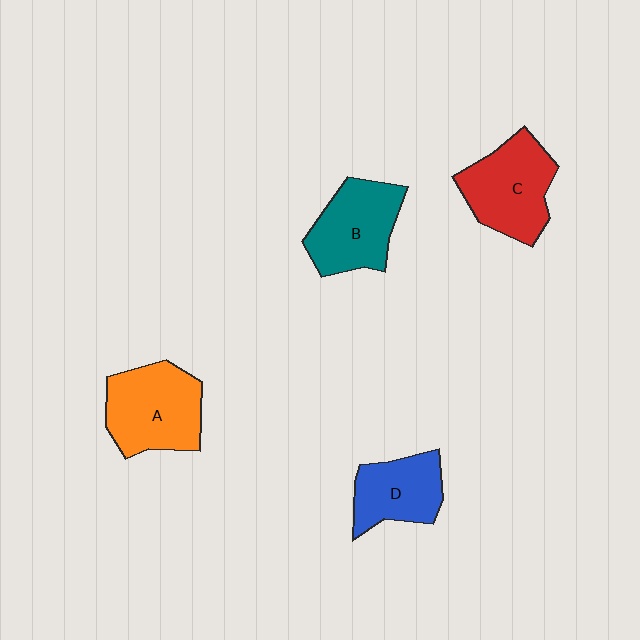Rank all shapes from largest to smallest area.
From largest to smallest: A (orange), C (red), B (teal), D (blue).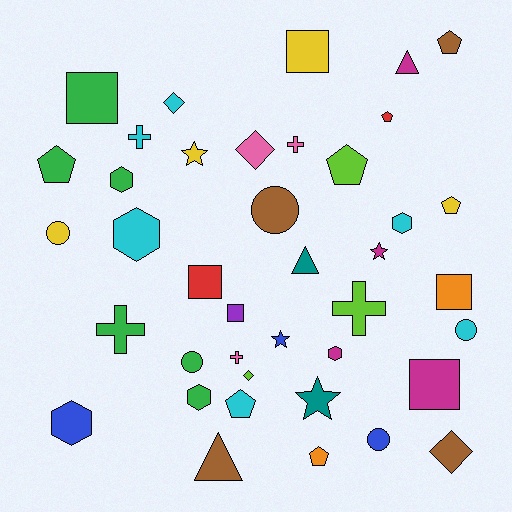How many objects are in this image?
There are 40 objects.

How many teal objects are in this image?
There are 2 teal objects.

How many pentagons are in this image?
There are 7 pentagons.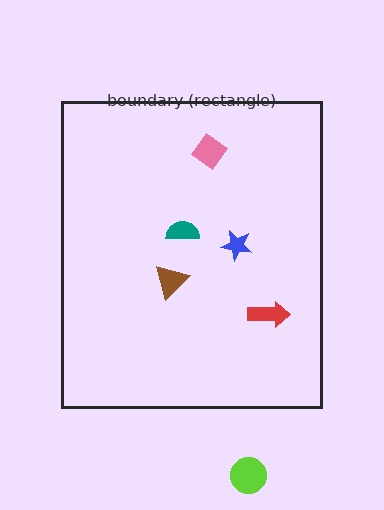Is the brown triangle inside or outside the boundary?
Inside.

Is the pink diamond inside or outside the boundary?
Inside.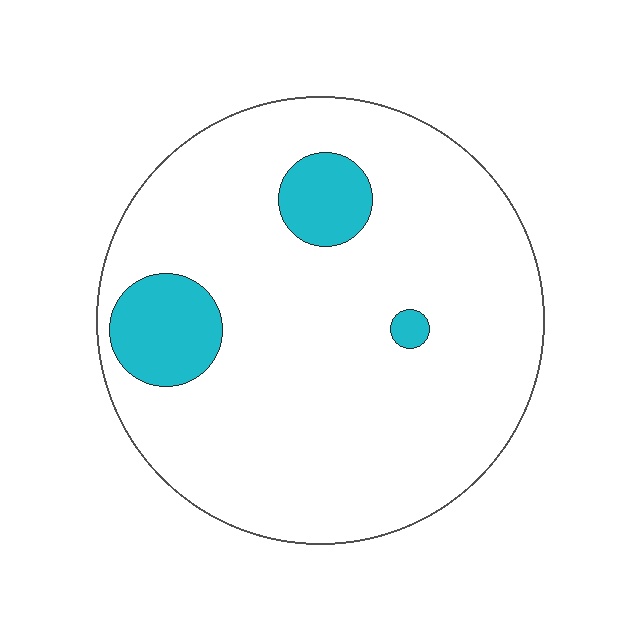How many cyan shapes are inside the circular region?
3.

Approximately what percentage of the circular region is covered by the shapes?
Approximately 10%.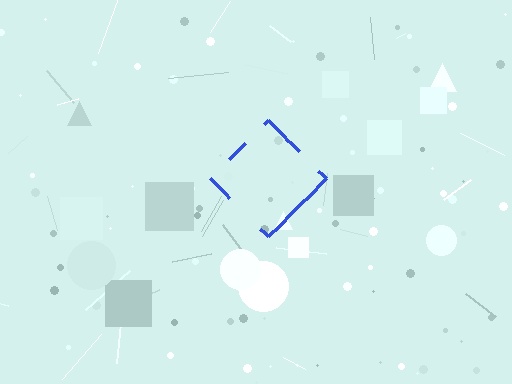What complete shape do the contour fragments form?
The contour fragments form a diamond.